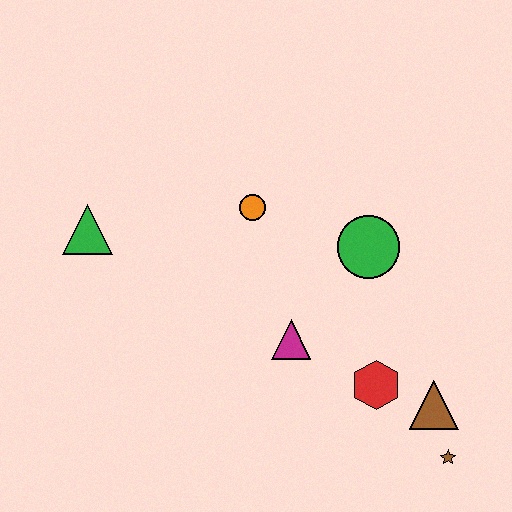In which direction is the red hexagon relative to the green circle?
The red hexagon is below the green circle.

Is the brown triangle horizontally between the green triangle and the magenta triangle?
No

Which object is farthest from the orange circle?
The brown star is farthest from the orange circle.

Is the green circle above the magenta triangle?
Yes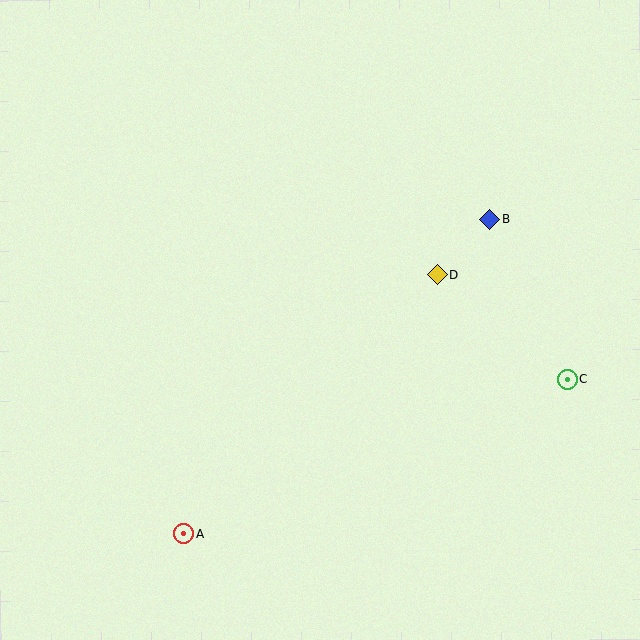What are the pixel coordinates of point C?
Point C is at (567, 379).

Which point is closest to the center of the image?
Point D at (437, 275) is closest to the center.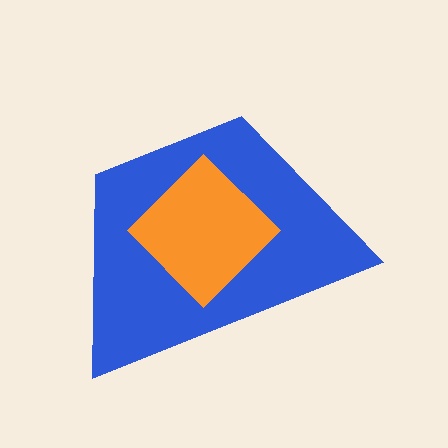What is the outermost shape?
The blue trapezoid.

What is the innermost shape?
The orange diamond.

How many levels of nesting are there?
2.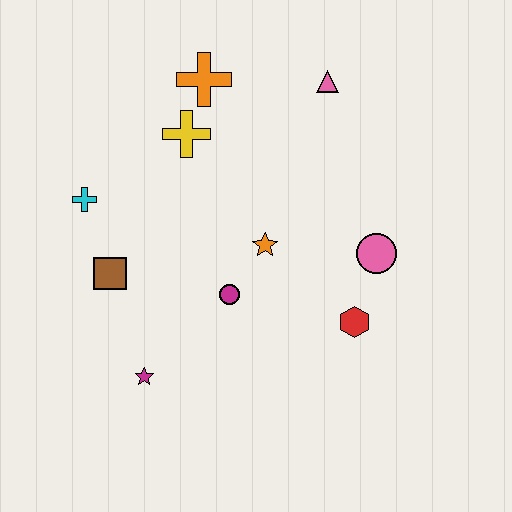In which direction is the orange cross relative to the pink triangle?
The orange cross is to the left of the pink triangle.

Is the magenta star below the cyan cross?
Yes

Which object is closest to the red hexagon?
The pink circle is closest to the red hexagon.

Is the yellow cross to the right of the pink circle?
No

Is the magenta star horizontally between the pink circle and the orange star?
No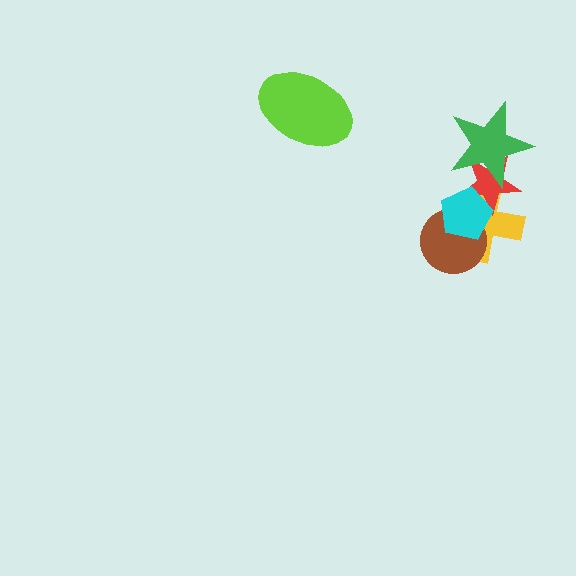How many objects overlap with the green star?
2 objects overlap with the green star.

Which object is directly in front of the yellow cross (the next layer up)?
The brown circle is directly in front of the yellow cross.